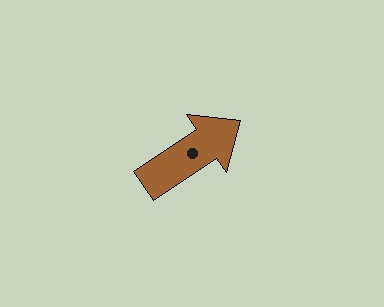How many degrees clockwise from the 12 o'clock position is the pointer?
Approximately 56 degrees.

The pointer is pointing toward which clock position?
Roughly 2 o'clock.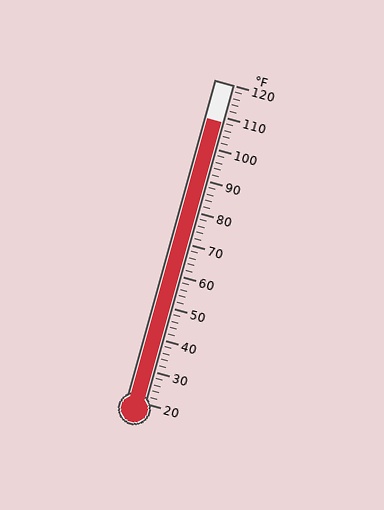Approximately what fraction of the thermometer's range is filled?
The thermometer is filled to approximately 90% of its range.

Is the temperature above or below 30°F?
The temperature is above 30°F.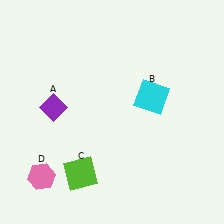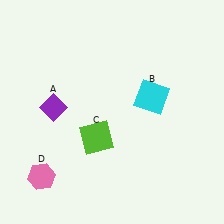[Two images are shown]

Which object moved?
The lime square (C) moved up.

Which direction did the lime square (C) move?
The lime square (C) moved up.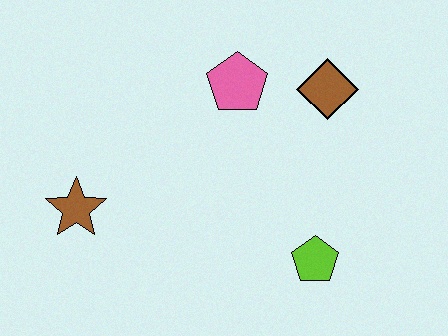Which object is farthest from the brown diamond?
The brown star is farthest from the brown diamond.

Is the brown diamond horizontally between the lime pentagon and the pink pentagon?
No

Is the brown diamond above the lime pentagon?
Yes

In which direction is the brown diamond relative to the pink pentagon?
The brown diamond is to the right of the pink pentagon.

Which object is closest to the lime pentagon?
The brown diamond is closest to the lime pentagon.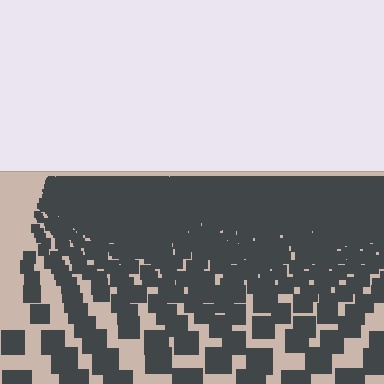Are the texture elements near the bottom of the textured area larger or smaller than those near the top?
Larger. Near the bottom, elements are closer to the viewer and appear at a bigger on-screen size.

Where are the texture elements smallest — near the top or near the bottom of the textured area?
Near the top.